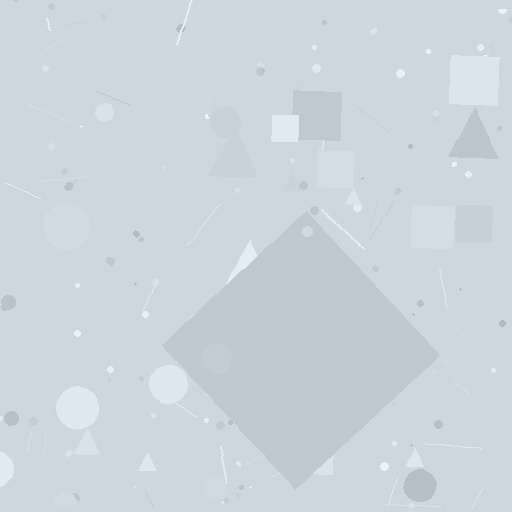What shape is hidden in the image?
A diamond is hidden in the image.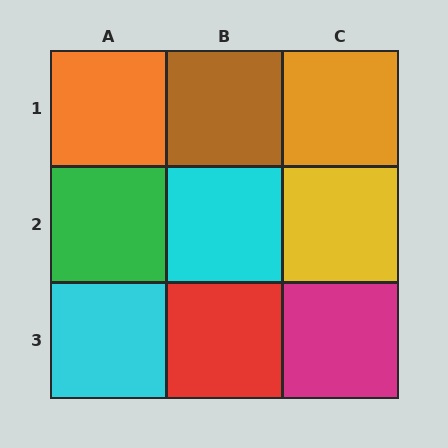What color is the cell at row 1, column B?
Brown.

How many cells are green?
1 cell is green.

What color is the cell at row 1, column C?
Orange.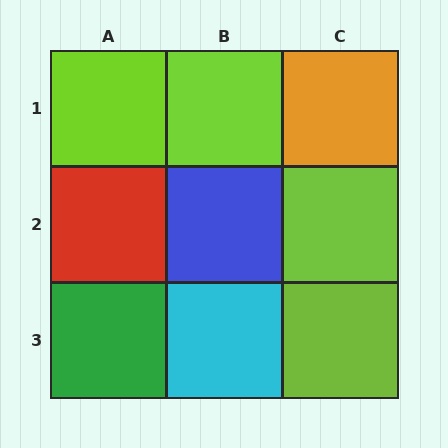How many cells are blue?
1 cell is blue.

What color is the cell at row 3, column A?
Green.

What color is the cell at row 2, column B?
Blue.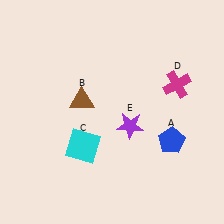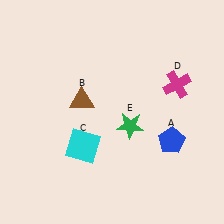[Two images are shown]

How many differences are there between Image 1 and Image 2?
There is 1 difference between the two images.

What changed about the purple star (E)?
In Image 1, E is purple. In Image 2, it changed to green.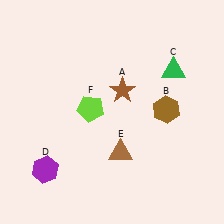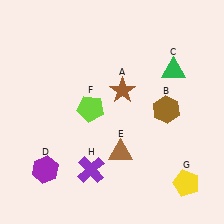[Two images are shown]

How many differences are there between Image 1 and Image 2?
There are 2 differences between the two images.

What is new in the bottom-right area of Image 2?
A yellow pentagon (G) was added in the bottom-right area of Image 2.